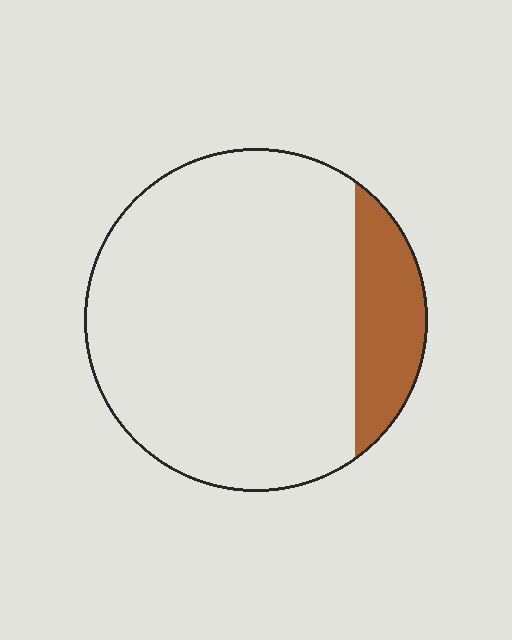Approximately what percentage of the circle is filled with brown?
Approximately 15%.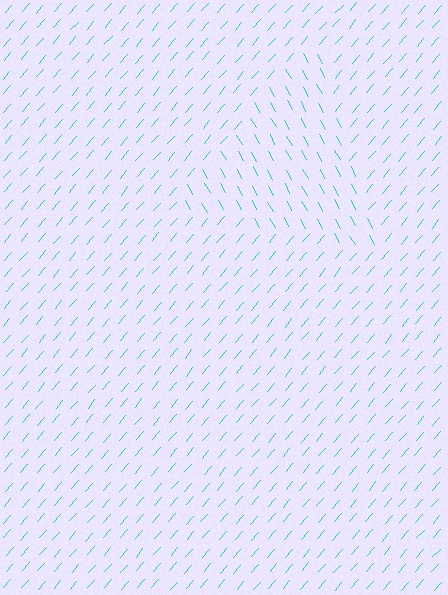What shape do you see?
I see a triangle.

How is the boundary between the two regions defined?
The boundary is defined purely by a change in line orientation (approximately 70 degrees difference). All lines are the same color and thickness.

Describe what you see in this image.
The image is filled with small cyan line segments. A triangle region in the image has lines oriented differently from the surrounding lines, creating a visible texture boundary.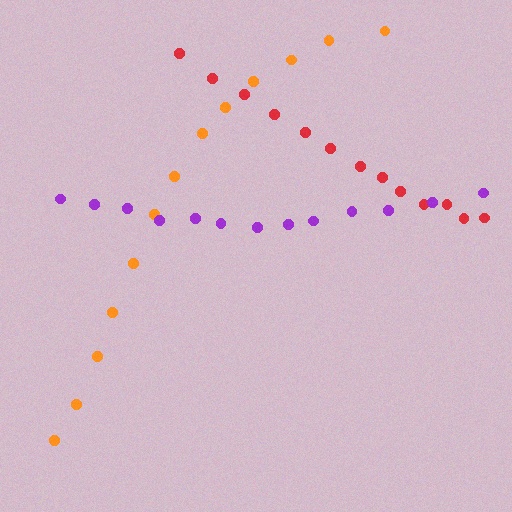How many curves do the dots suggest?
There are 3 distinct paths.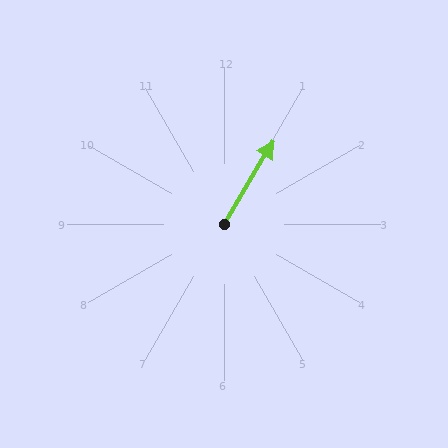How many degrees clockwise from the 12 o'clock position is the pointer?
Approximately 31 degrees.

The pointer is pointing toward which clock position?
Roughly 1 o'clock.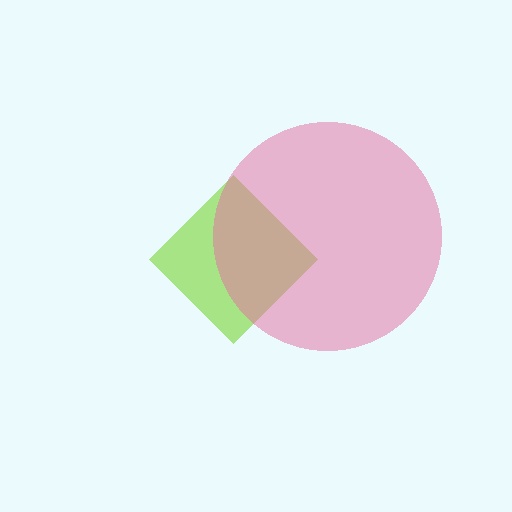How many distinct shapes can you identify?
There are 2 distinct shapes: a lime diamond, a pink circle.